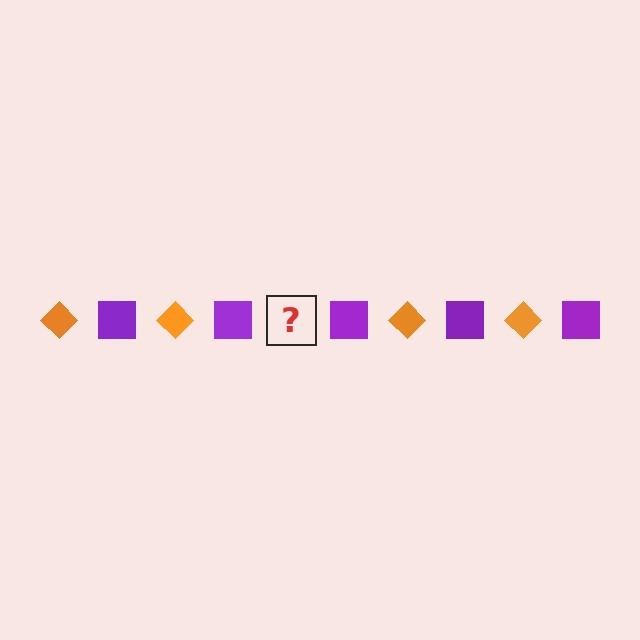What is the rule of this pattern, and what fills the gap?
The rule is that the pattern alternates between orange diamond and purple square. The gap should be filled with an orange diamond.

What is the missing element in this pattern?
The missing element is an orange diamond.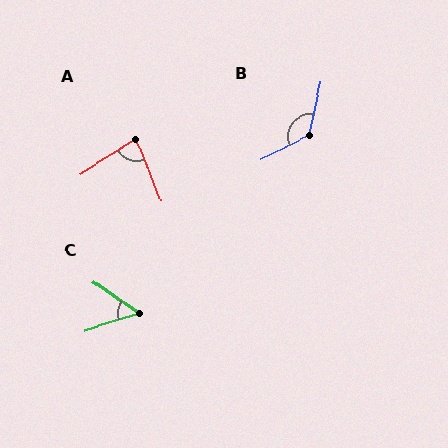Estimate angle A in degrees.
Approximately 79 degrees.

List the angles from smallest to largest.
C (53°), A (79°), B (129°).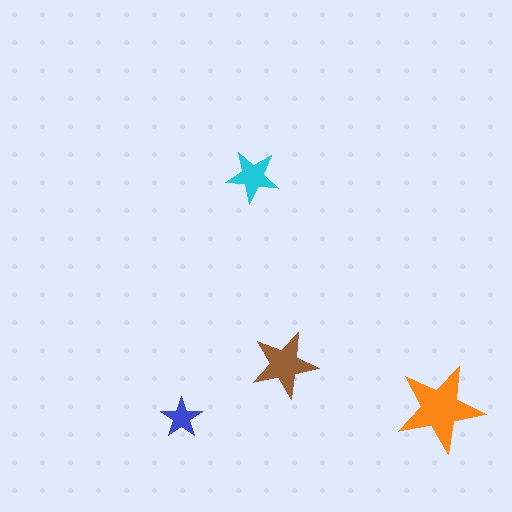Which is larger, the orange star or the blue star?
The orange one.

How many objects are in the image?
There are 4 objects in the image.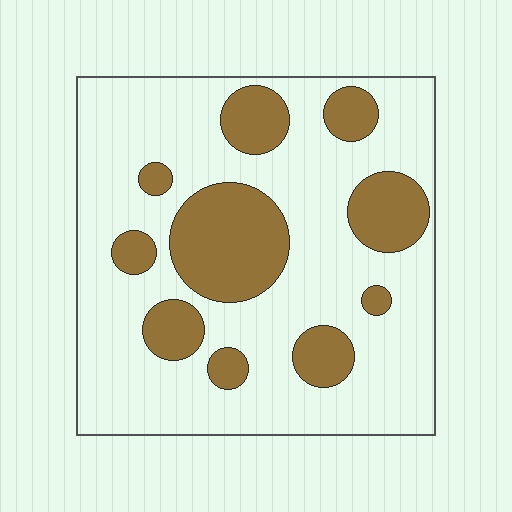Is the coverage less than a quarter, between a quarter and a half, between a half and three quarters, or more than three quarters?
Between a quarter and a half.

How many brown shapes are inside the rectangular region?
10.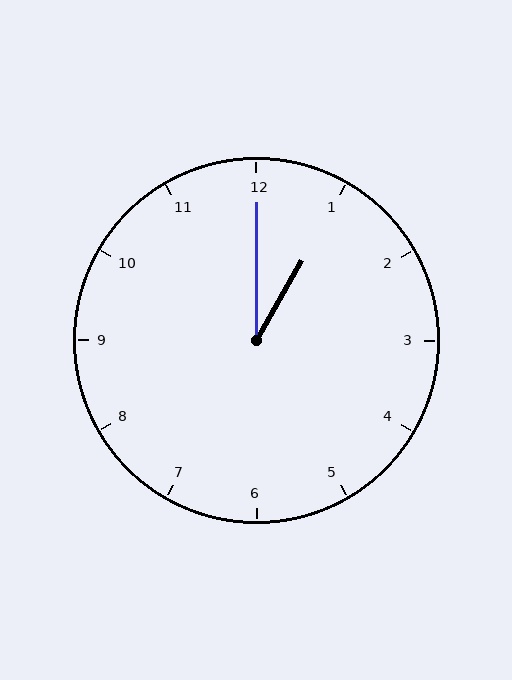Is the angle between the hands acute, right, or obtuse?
It is acute.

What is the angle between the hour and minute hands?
Approximately 30 degrees.